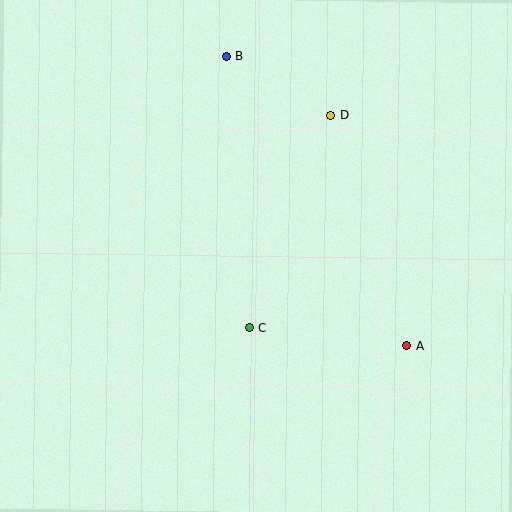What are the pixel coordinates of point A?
Point A is at (406, 346).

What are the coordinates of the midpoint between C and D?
The midpoint between C and D is at (290, 221).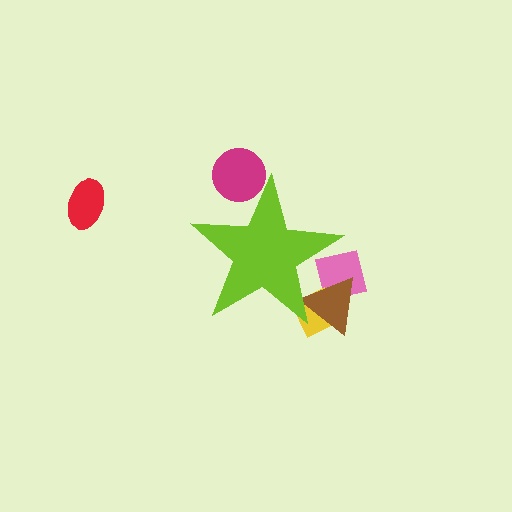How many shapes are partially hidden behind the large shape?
4 shapes are partially hidden.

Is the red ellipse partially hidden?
No, the red ellipse is fully visible.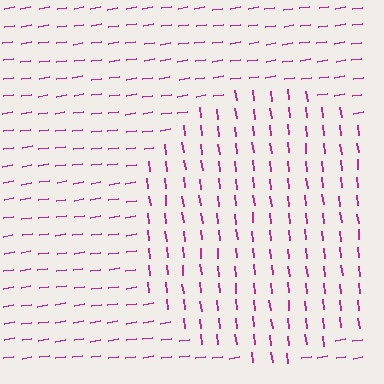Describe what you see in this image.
The image is filled with small magenta line segments. A circle region in the image has lines oriented differently from the surrounding lines, creating a visible texture boundary.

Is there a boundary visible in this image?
Yes, there is a texture boundary formed by a change in line orientation.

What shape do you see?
I see a circle.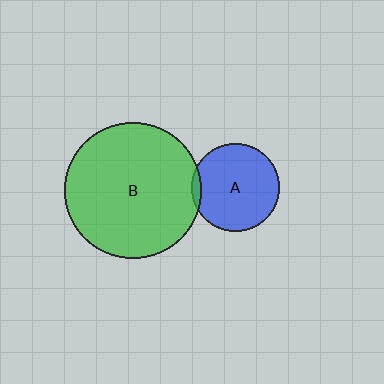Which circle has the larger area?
Circle B (green).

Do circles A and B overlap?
Yes.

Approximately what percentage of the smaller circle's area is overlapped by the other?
Approximately 5%.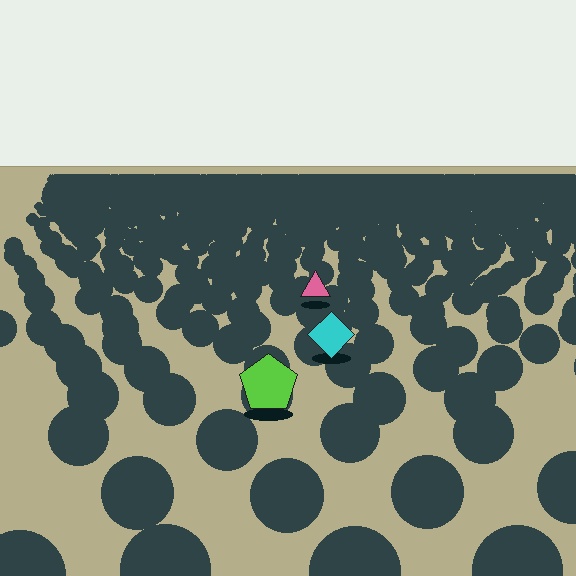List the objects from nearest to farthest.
From nearest to farthest: the lime pentagon, the cyan diamond, the pink triangle.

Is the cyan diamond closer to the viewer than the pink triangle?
Yes. The cyan diamond is closer — you can tell from the texture gradient: the ground texture is coarser near it.